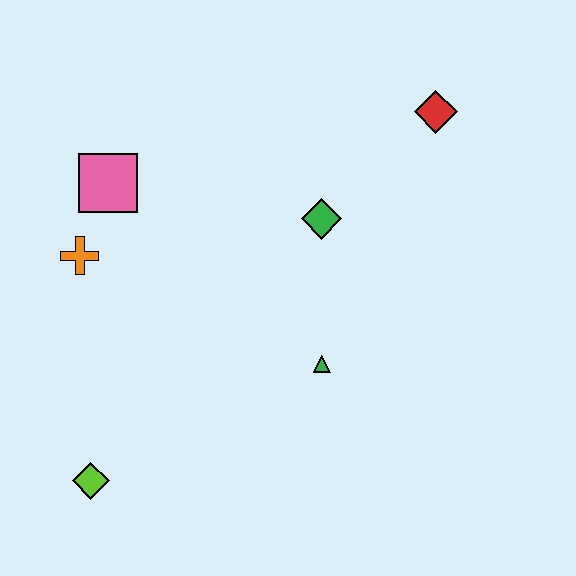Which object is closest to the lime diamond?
The orange cross is closest to the lime diamond.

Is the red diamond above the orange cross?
Yes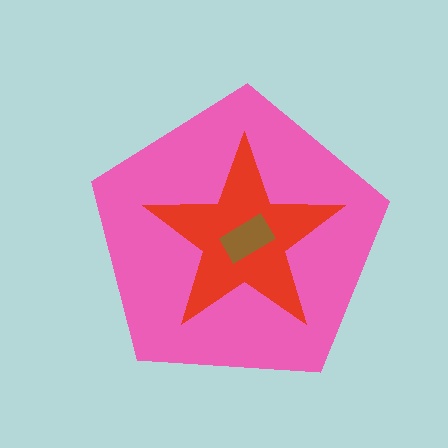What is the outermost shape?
The pink pentagon.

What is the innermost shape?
The brown rectangle.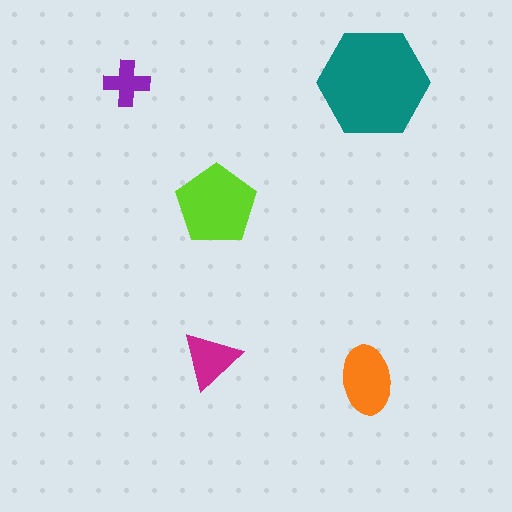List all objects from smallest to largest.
The purple cross, the magenta triangle, the orange ellipse, the lime pentagon, the teal hexagon.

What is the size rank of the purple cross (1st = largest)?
5th.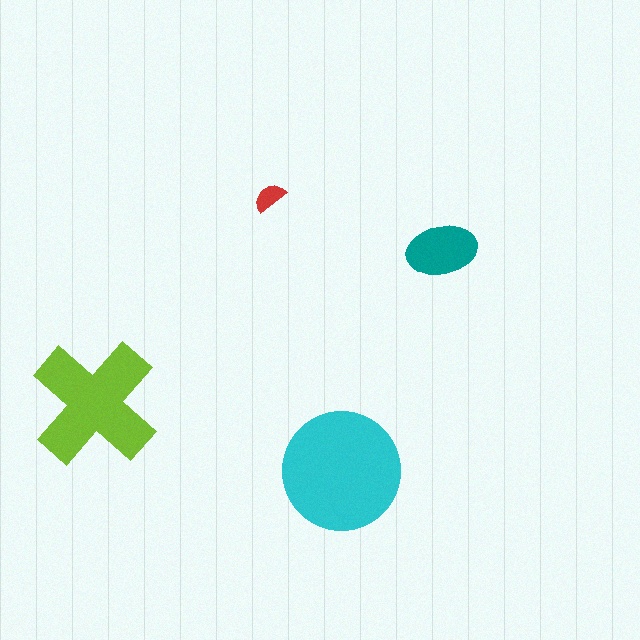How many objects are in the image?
There are 4 objects in the image.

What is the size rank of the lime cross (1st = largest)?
2nd.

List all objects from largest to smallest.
The cyan circle, the lime cross, the teal ellipse, the red semicircle.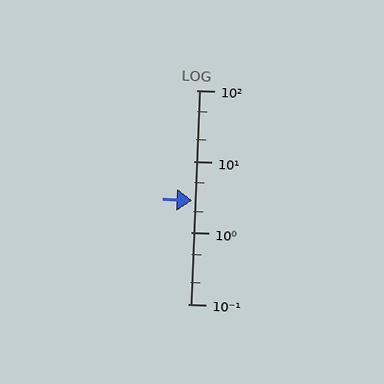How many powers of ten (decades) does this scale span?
The scale spans 3 decades, from 0.1 to 100.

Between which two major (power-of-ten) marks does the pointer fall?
The pointer is between 1 and 10.